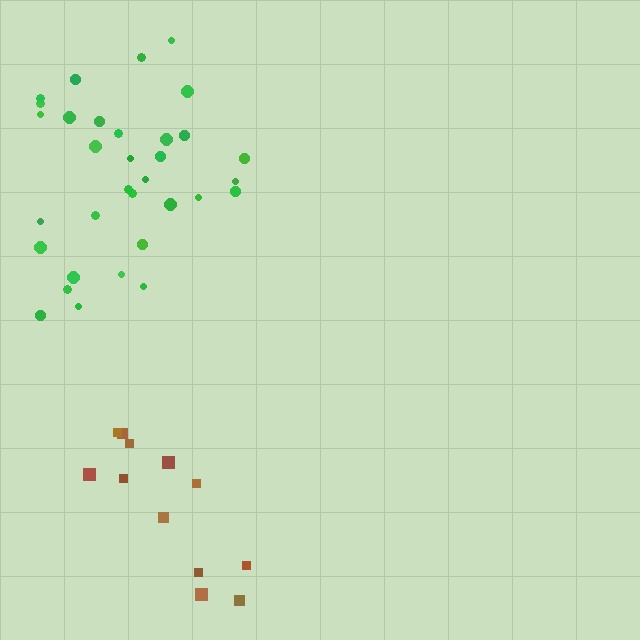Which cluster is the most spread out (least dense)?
Brown.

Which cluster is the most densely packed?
Green.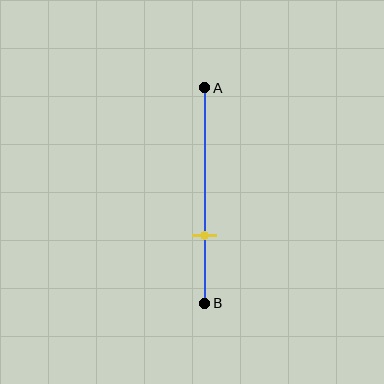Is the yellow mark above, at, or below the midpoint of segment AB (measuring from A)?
The yellow mark is below the midpoint of segment AB.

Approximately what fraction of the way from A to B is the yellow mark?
The yellow mark is approximately 70% of the way from A to B.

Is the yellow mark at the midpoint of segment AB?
No, the mark is at about 70% from A, not at the 50% midpoint.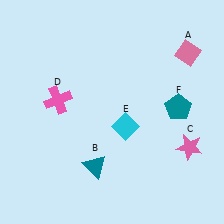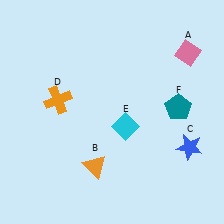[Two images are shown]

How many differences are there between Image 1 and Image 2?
There are 3 differences between the two images.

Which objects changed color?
B changed from teal to orange. C changed from pink to blue. D changed from pink to orange.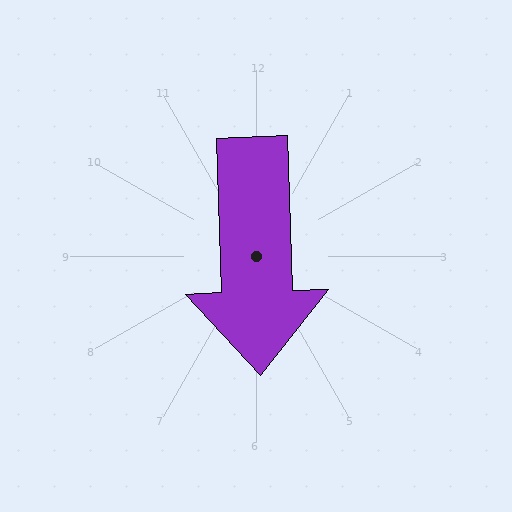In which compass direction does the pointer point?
South.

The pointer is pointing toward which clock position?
Roughly 6 o'clock.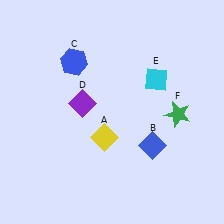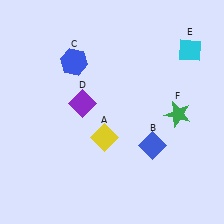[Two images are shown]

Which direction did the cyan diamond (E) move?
The cyan diamond (E) moved right.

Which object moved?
The cyan diamond (E) moved right.